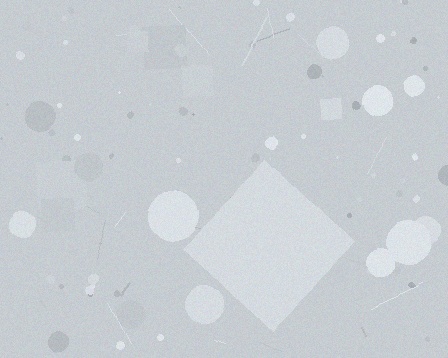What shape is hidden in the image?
A diamond is hidden in the image.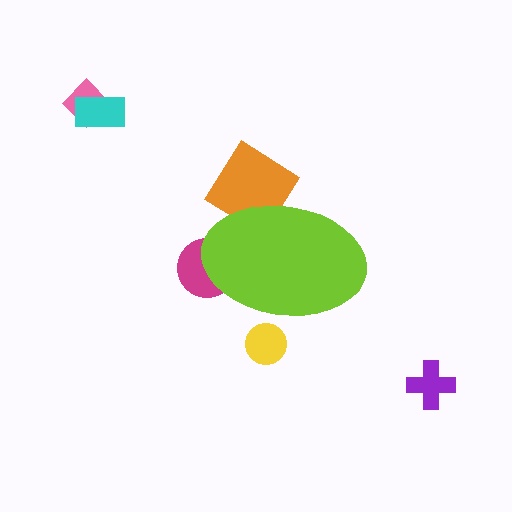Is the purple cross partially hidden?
No, the purple cross is fully visible.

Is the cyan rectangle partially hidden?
No, the cyan rectangle is fully visible.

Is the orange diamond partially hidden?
Yes, the orange diamond is partially hidden behind the lime ellipse.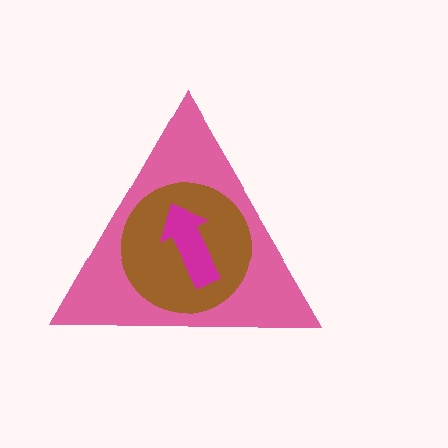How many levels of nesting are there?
3.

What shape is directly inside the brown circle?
The magenta arrow.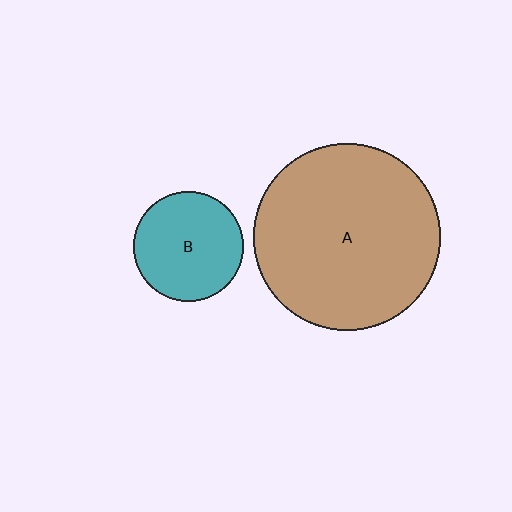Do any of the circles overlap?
No, none of the circles overlap.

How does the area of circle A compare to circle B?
Approximately 2.9 times.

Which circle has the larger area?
Circle A (brown).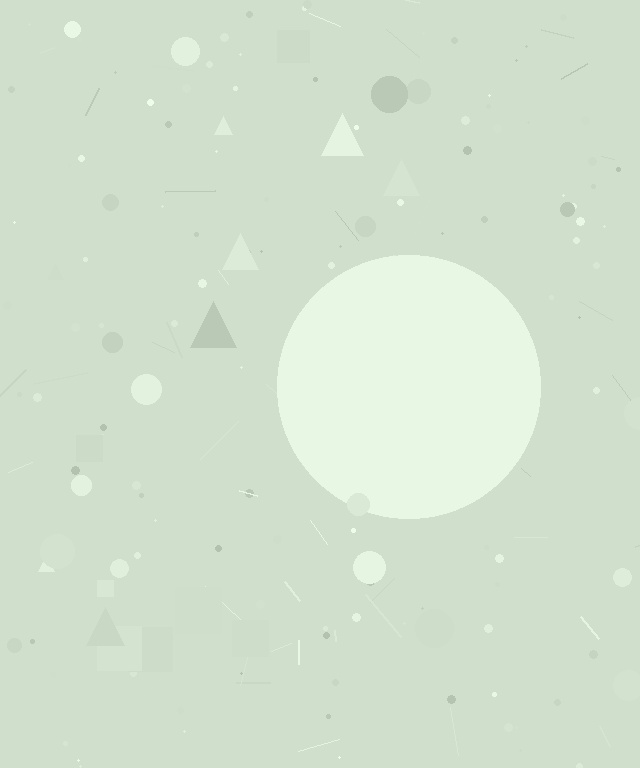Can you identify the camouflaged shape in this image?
The camouflaged shape is a circle.